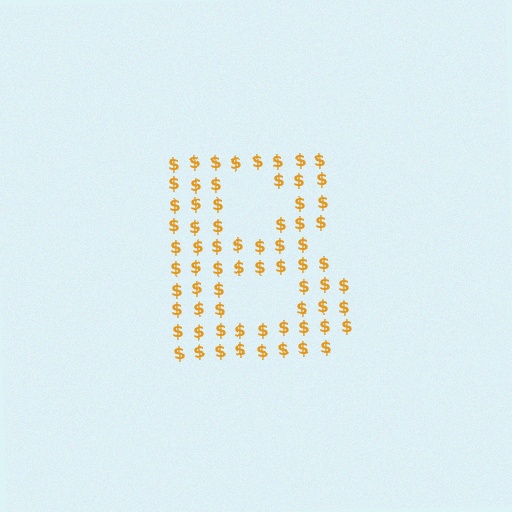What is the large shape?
The large shape is the letter B.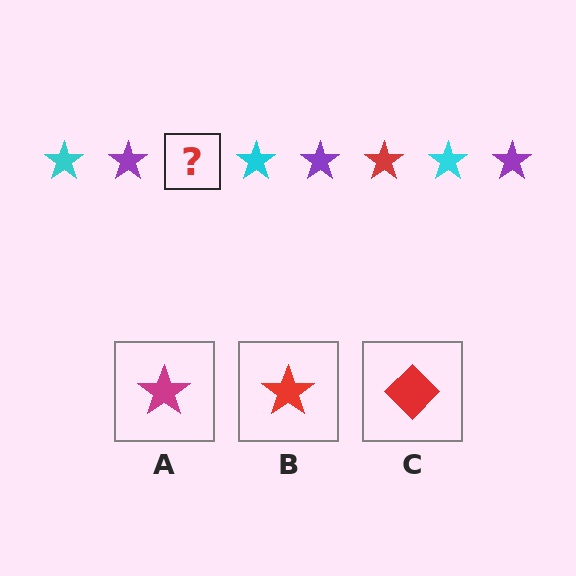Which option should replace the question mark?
Option B.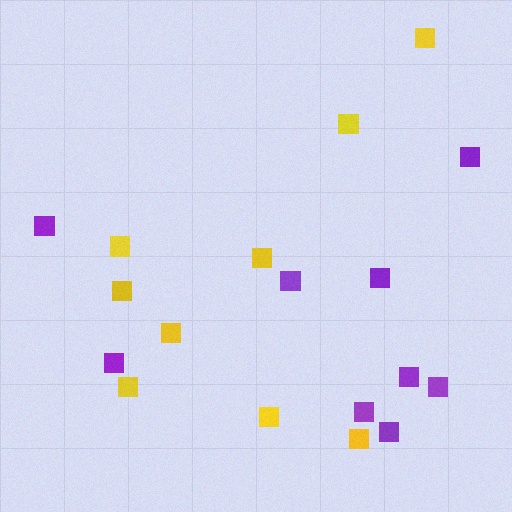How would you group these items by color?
There are 2 groups: one group of purple squares (9) and one group of yellow squares (9).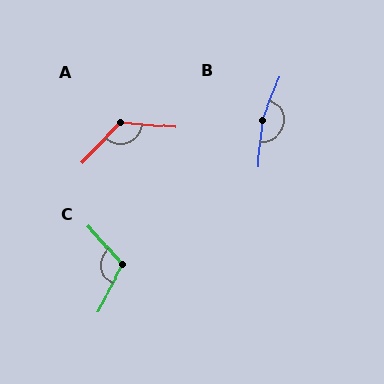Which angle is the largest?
B, at approximately 163 degrees.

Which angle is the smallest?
C, at approximately 110 degrees.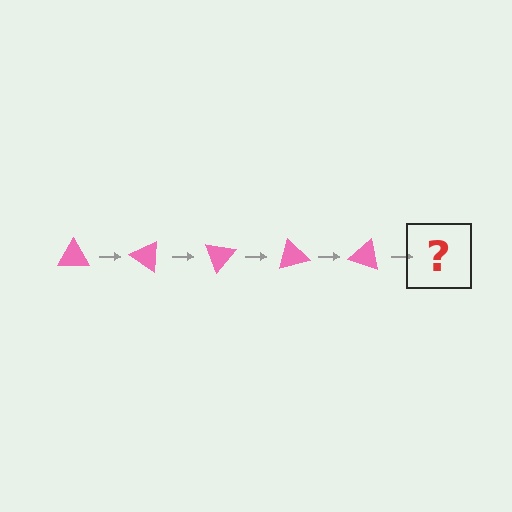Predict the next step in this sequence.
The next step is a pink triangle rotated 175 degrees.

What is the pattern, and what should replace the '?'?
The pattern is that the triangle rotates 35 degrees each step. The '?' should be a pink triangle rotated 175 degrees.